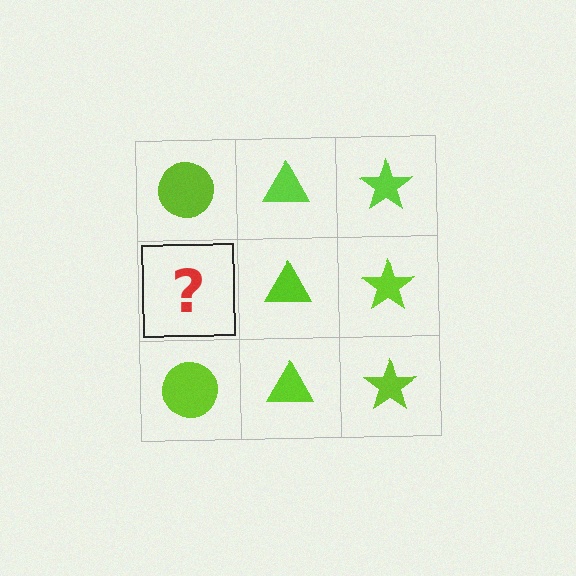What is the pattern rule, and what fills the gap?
The rule is that each column has a consistent shape. The gap should be filled with a lime circle.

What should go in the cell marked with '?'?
The missing cell should contain a lime circle.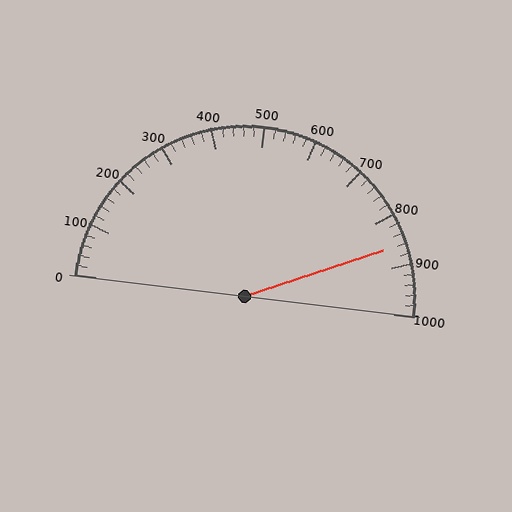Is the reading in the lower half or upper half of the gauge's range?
The reading is in the upper half of the range (0 to 1000).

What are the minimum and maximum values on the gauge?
The gauge ranges from 0 to 1000.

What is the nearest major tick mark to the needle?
The nearest major tick mark is 900.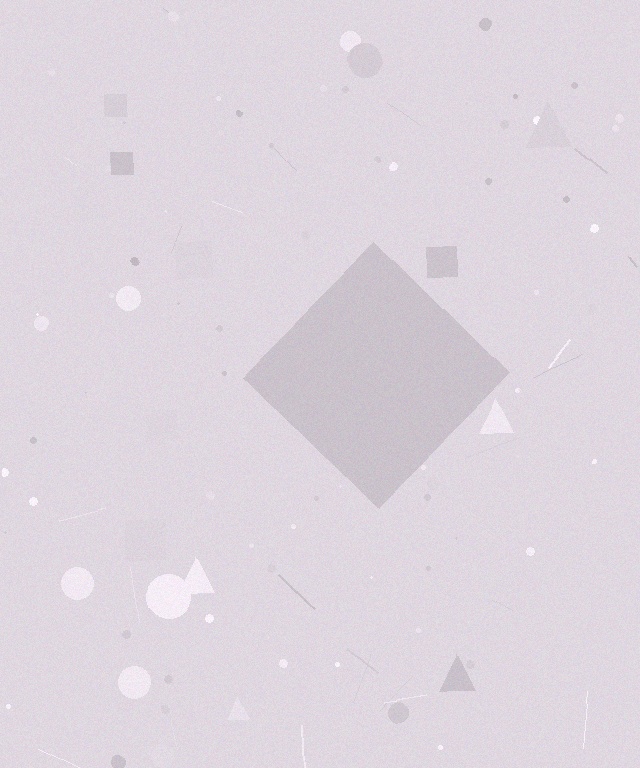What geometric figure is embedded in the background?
A diamond is embedded in the background.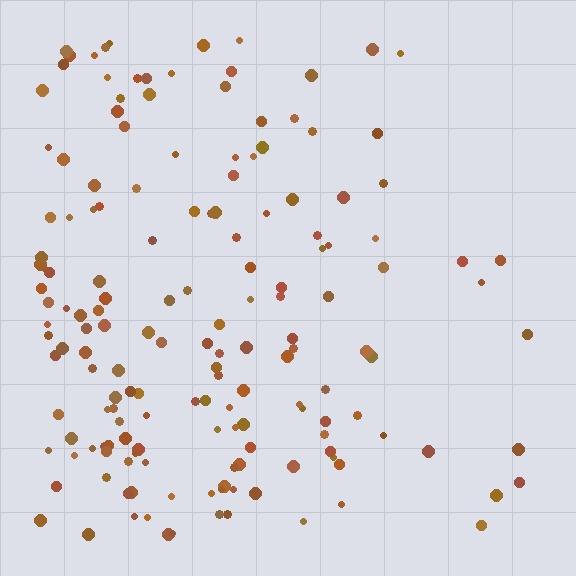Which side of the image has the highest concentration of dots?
The left.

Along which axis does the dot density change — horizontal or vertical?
Horizontal.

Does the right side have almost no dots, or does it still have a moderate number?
Still a moderate number, just noticeably fewer than the left.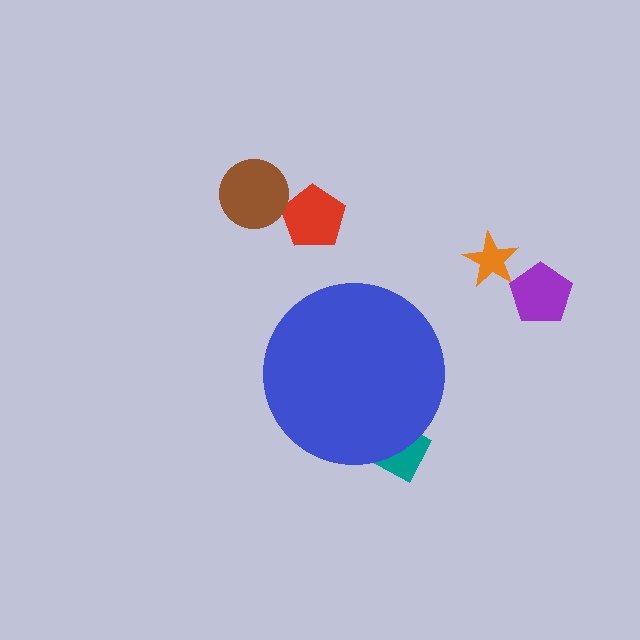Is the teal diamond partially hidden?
Yes, the teal diamond is partially hidden behind the blue circle.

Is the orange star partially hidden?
No, the orange star is fully visible.